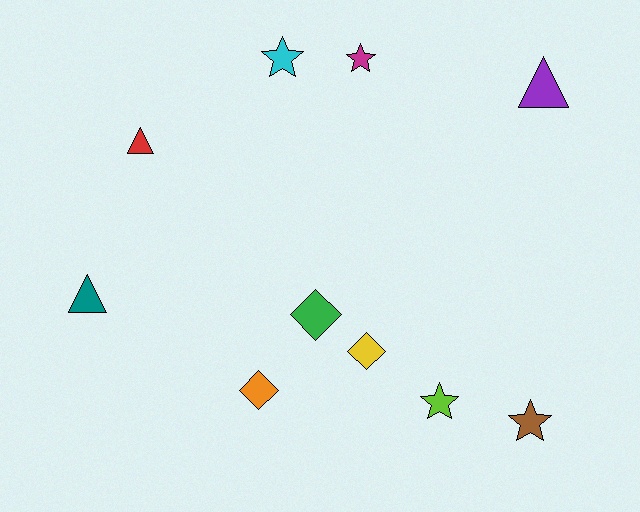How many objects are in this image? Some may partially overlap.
There are 10 objects.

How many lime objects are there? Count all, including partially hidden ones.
There is 1 lime object.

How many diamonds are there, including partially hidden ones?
There are 3 diamonds.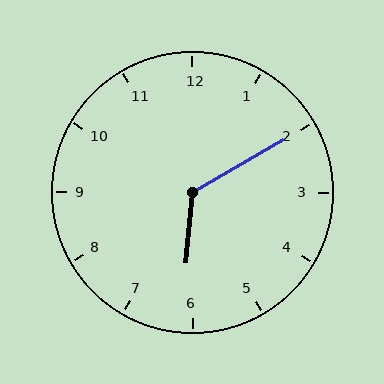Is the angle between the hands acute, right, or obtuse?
It is obtuse.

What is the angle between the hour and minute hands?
Approximately 125 degrees.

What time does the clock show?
6:10.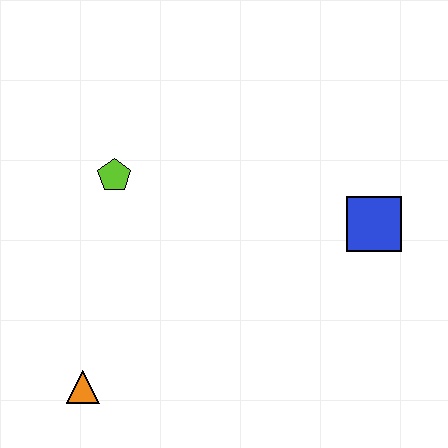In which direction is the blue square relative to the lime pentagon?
The blue square is to the right of the lime pentagon.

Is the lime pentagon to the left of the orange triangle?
No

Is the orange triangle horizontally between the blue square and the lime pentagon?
No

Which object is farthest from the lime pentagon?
The blue square is farthest from the lime pentagon.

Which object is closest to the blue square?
The lime pentagon is closest to the blue square.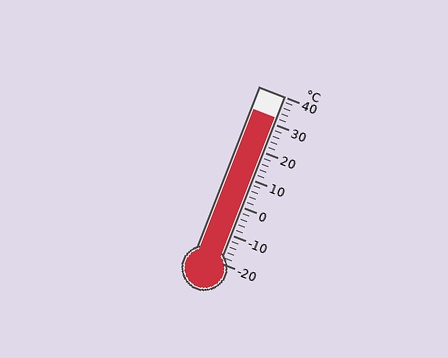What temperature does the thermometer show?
The thermometer shows approximately 32°C.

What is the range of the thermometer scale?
The thermometer scale ranges from -20°C to 40°C.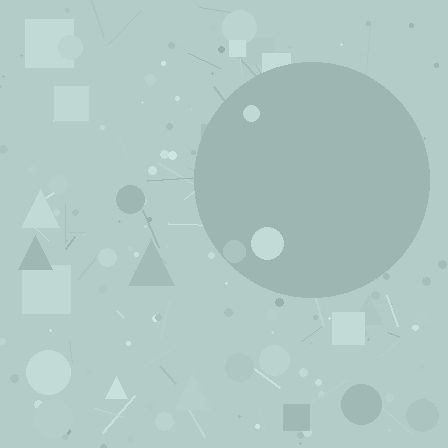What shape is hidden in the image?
A circle is hidden in the image.